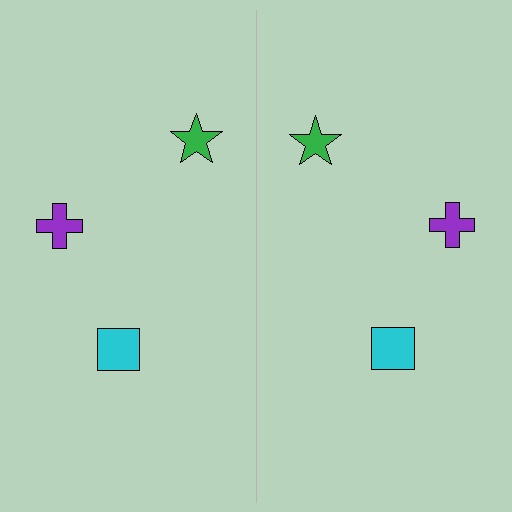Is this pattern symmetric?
Yes, this pattern has bilateral (reflection) symmetry.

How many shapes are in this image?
There are 6 shapes in this image.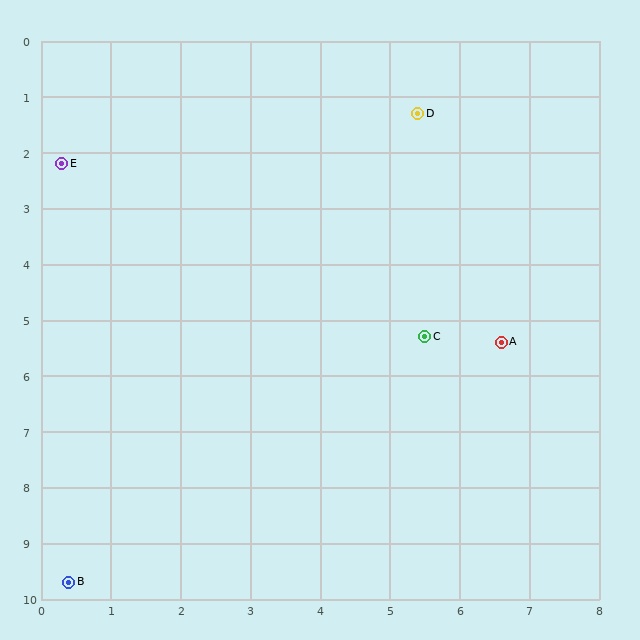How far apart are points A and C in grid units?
Points A and C are about 1.1 grid units apart.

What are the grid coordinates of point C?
Point C is at approximately (5.5, 5.3).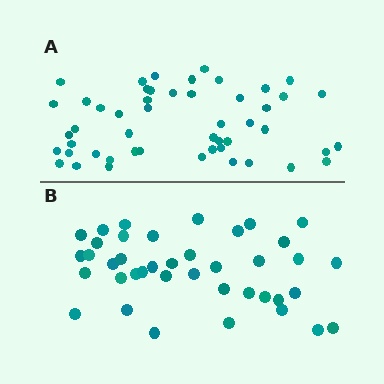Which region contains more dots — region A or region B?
Region A (the top region) has more dots.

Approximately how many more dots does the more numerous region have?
Region A has roughly 10 or so more dots than region B.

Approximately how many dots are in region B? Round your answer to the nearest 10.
About 40 dots.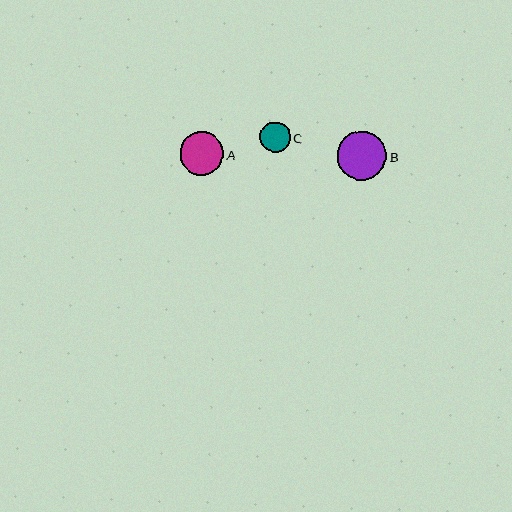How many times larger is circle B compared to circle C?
Circle B is approximately 1.6 times the size of circle C.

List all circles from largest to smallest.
From largest to smallest: B, A, C.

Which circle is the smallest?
Circle C is the smallest with a size of approximately 30 pixels.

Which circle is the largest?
Circle B is the largest with a size of approximately 49 pixels.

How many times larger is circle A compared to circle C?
Circle A is approximately 1.4 times the size of circle C.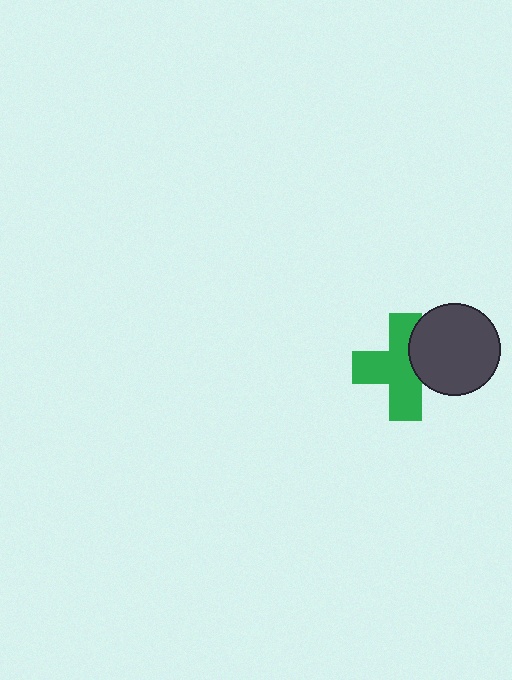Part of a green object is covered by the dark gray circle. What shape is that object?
It is a cross.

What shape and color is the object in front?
The object in front is a dark gray circle.